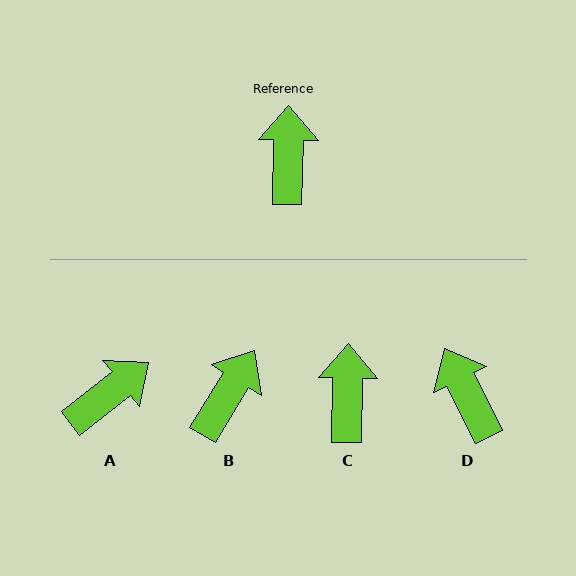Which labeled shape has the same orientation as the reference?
C.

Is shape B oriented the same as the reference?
No, it is off by about 31 degrees.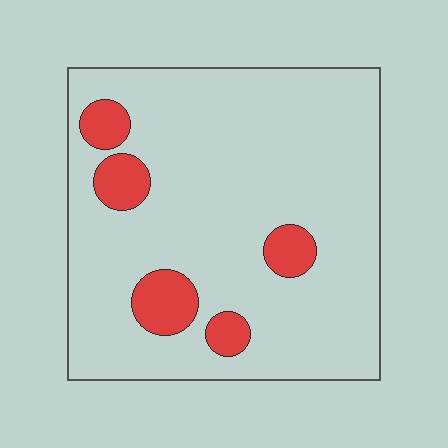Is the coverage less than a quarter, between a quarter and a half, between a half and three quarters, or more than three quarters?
Less than a quarter.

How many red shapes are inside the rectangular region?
5.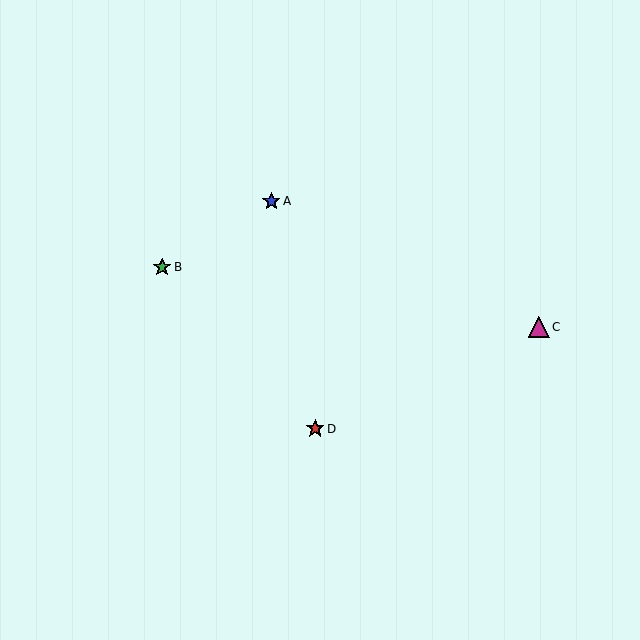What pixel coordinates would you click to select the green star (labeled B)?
Click at (162, 267) to select the green star B.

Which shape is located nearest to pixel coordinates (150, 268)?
The green star (labeled B) at (162, 267) is nearest to that location.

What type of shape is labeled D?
Shape D is a red star.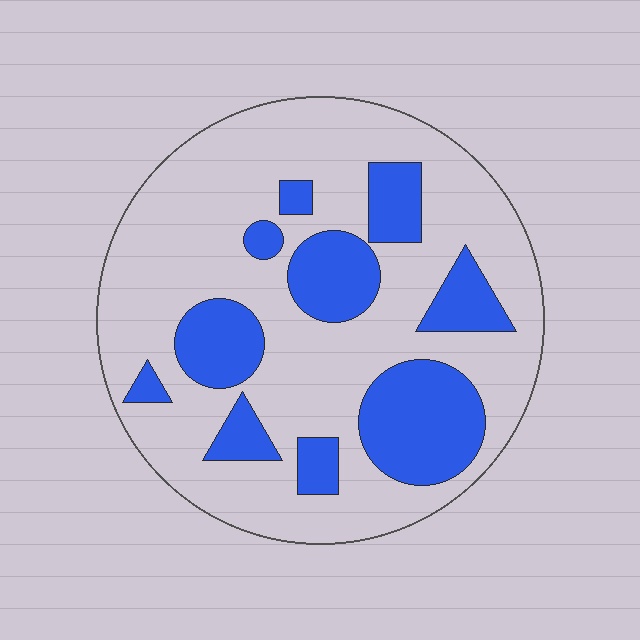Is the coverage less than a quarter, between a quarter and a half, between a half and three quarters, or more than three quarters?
Between a quarter and a half.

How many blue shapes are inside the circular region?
10.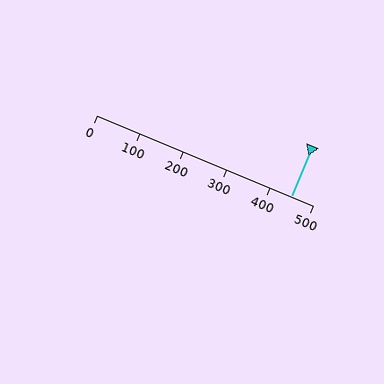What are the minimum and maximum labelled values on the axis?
The axis runs from 0 to 500.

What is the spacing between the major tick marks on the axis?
The major ticks are spaced 100 apart.